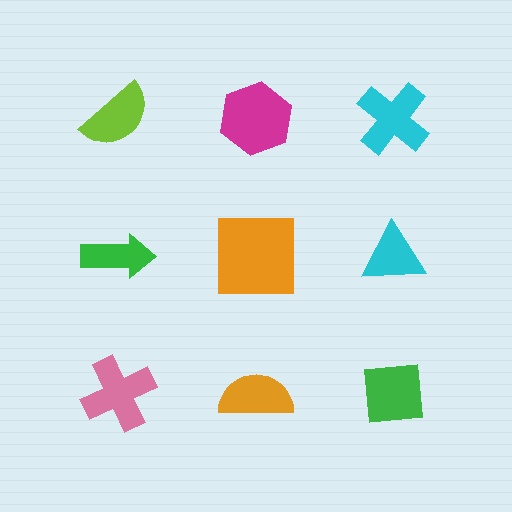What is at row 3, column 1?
A pink cross.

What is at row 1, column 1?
A lime semicircle.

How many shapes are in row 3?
3 shapes.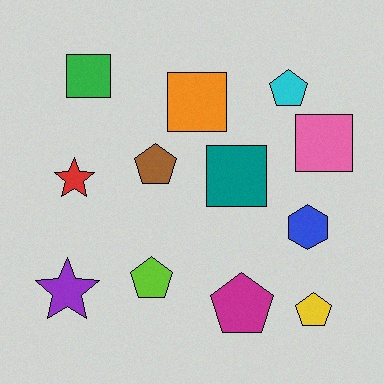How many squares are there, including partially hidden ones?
There are 4 squares.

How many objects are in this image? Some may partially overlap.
There are 12 objects.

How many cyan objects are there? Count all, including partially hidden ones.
There is 1 cyan object.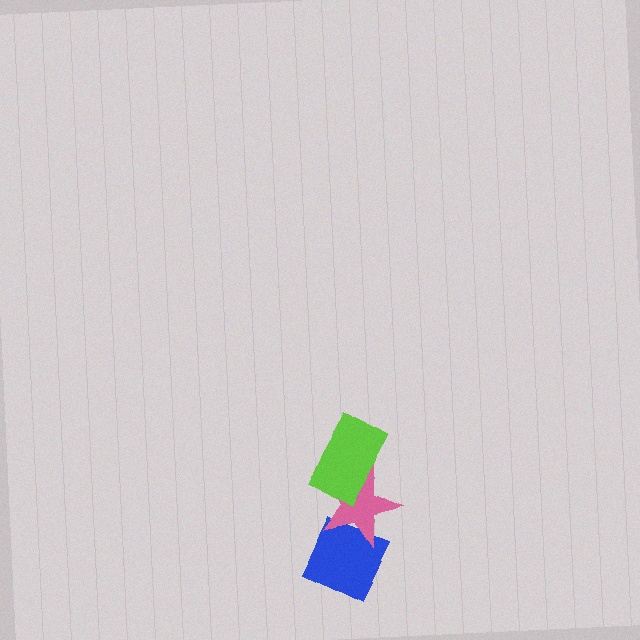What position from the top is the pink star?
The pink star is 2nd from the top.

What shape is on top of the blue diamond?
The pink star is on top of the blue diamond.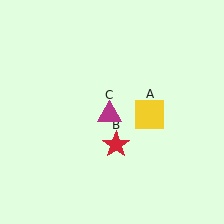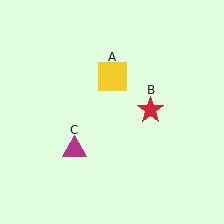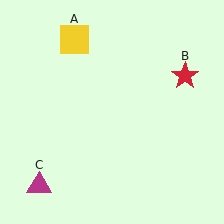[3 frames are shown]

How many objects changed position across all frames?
3 objects changed position: yellow square (object A), red star (object B), magenta triangle (object C).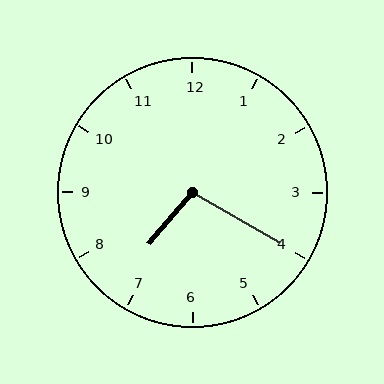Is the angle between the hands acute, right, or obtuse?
It is obtuse.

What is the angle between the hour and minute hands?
Approximately 100 degrees.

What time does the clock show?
7:20.